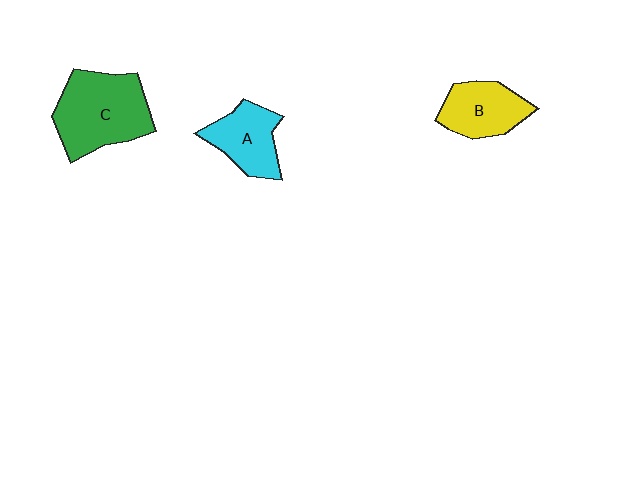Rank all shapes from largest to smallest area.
From largest to smallest: C (green), B (yellow), A (cyan).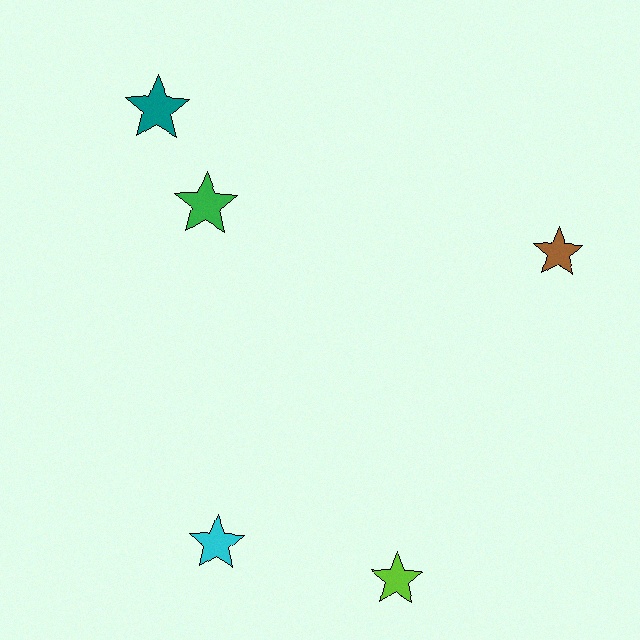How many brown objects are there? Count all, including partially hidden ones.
There is 1 brown object.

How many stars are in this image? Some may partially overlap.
There are 5 stars.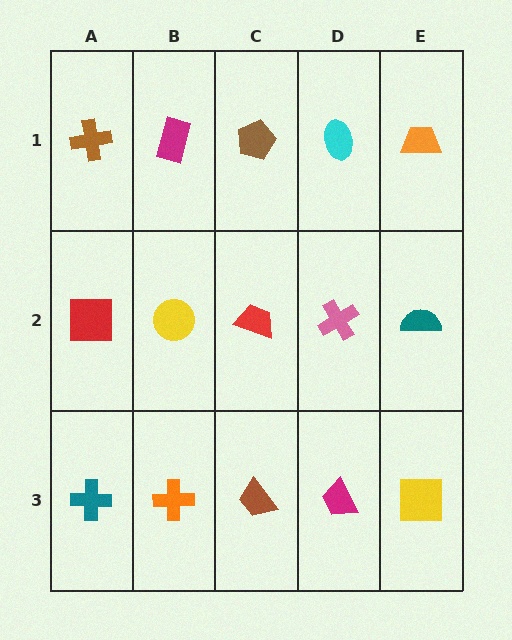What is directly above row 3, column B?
A yellow circle.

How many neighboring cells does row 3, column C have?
3.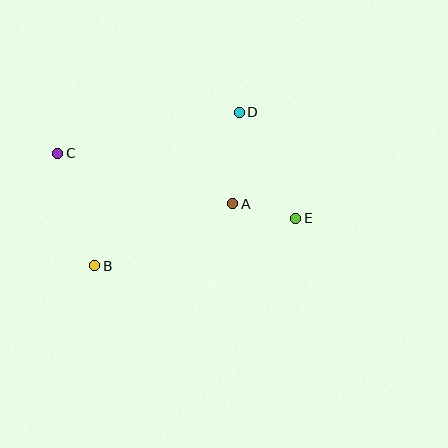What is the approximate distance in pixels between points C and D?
The distance between C and D is approximately 186 pixels.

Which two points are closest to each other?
Points A and E are closest to each other.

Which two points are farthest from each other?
Points C and E are farthest from each other.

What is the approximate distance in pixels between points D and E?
The distance between D and E is approximately 120 pixels.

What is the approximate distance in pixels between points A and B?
The distance between A and B is approximately 152 pixels.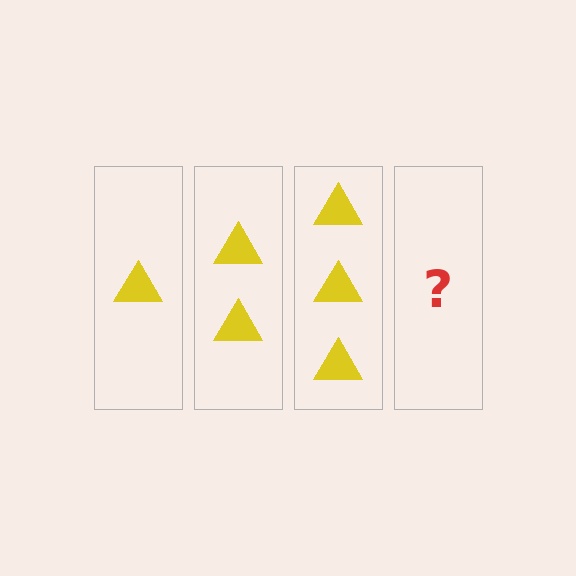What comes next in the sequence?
The next element should be 4 triangles.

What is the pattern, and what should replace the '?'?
The pattern is that each step adds one more triangle. The '?' should be 4 triangles.